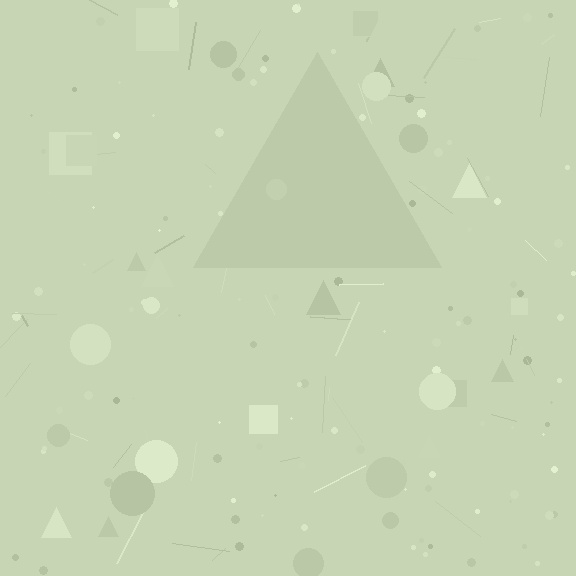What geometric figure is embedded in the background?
A triangle is embedded in the background.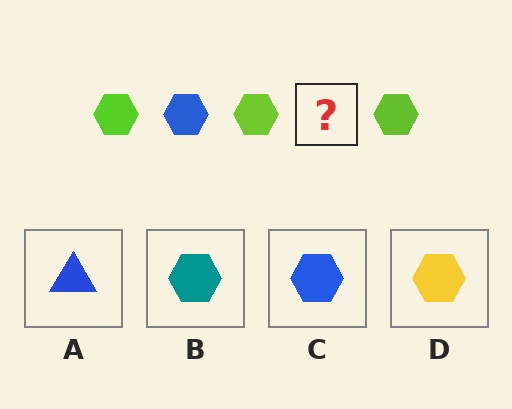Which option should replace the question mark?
Option C.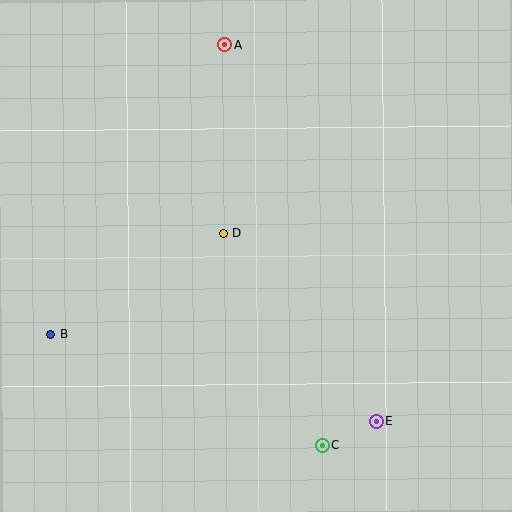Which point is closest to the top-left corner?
Point A is closest to the top-left corner.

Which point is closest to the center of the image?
Point D at (223, 234) is closest to the center.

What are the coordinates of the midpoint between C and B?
The midpoint between C and B is at (186, 390).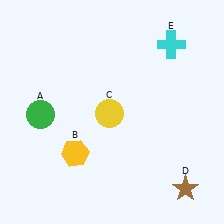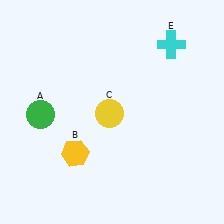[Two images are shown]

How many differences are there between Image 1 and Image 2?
There is 1 difference between the two images.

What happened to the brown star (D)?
The brown star (D) was removed in Image 2. It was in the bottom-right area of Image 1.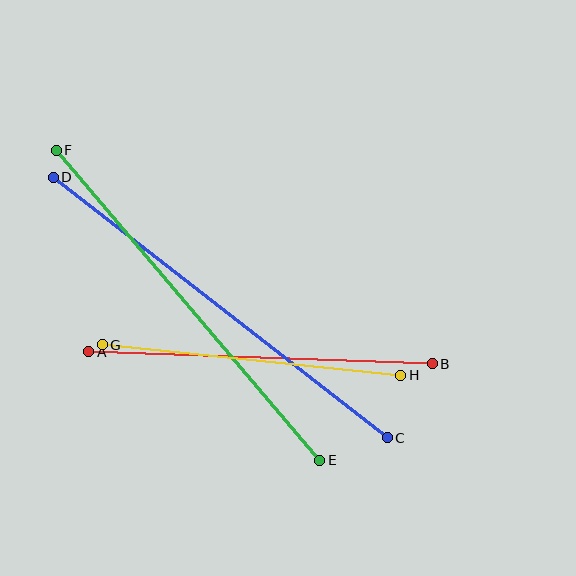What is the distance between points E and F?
The distance is approximately 407 pixels.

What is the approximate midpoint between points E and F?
The midpoint is at approximately (188, 305) pixels.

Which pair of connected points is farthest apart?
Points C and D are farthest apart.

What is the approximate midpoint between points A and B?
The midpoint is at approximately (261, 358) pixels.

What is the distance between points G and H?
The distance is approximately 300 pixels.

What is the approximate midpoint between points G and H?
The midpoint is at approximately (252, 360) pixels.